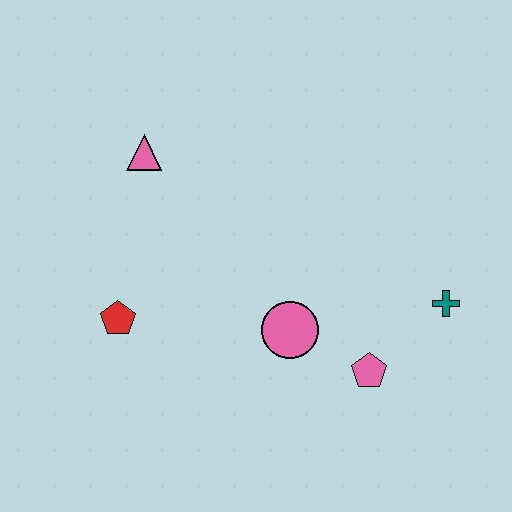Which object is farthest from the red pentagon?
The teal cross is farthest from the red pentagon.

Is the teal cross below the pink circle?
No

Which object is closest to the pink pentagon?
The pink circle is closest to the pink pentagon.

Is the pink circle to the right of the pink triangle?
Yes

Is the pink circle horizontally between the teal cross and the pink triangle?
Yes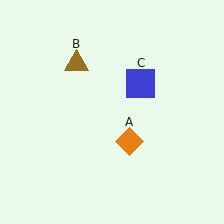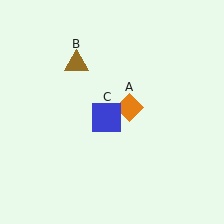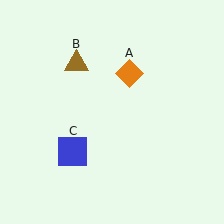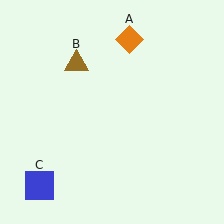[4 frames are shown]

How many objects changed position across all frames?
2 objects changed position: orange diamond (object A), blue square (object C).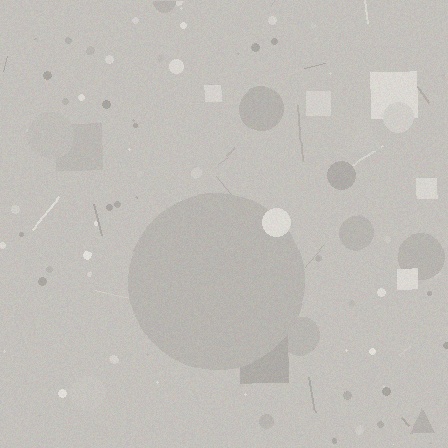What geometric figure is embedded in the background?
A circle is embedded in the background.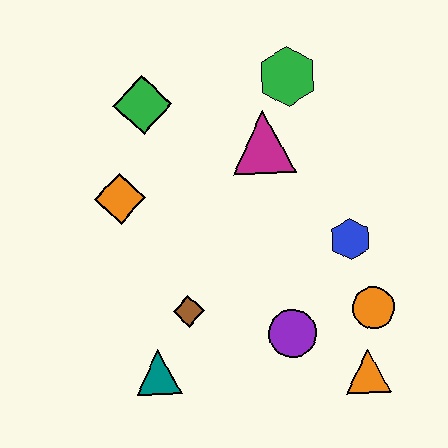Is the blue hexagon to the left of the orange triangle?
Yes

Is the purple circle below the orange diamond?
Yes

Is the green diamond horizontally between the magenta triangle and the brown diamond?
No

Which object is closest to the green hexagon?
The magenta triangle is closest to the green hexagon.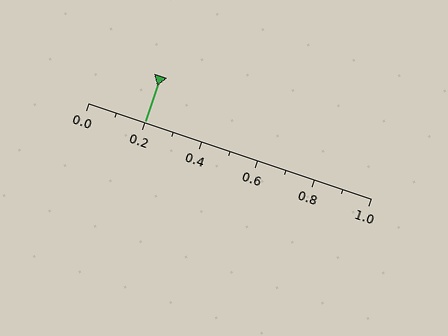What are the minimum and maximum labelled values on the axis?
The axis runs from 0.0 to 1.0.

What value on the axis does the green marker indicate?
The marker indicates approximately 0.2.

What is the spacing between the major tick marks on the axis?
The major ticks are spaced 0.2 apart.